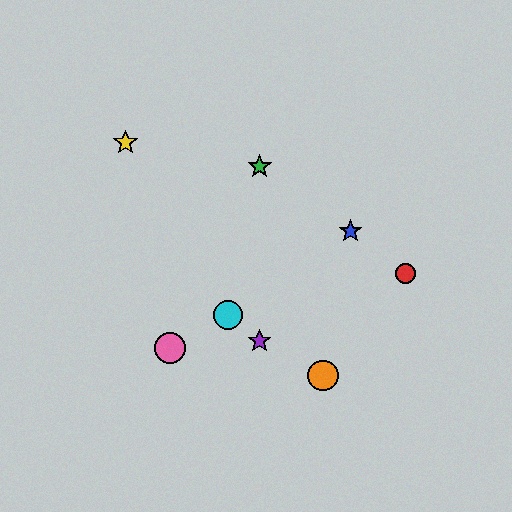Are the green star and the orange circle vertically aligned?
No, the green star is at x≈260 and the orange circle is at x≈323.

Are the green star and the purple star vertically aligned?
Yes, both are at x≈260.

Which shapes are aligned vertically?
The green star, the purple star are aligned vertically.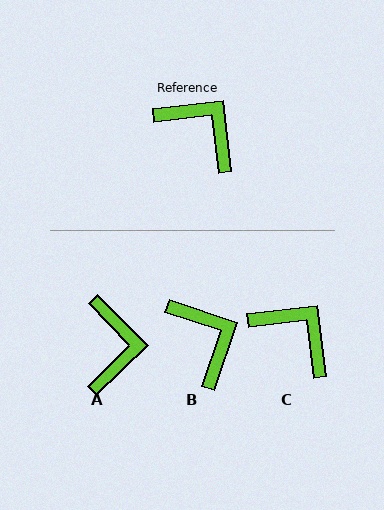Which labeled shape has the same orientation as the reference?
C.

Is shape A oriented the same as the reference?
No, it is off by about 53 degrees.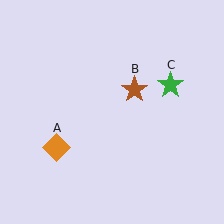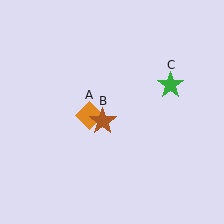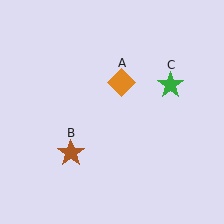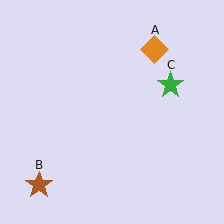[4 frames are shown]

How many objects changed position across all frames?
2 objects changed position: orange diamond (object A), brown star (object B).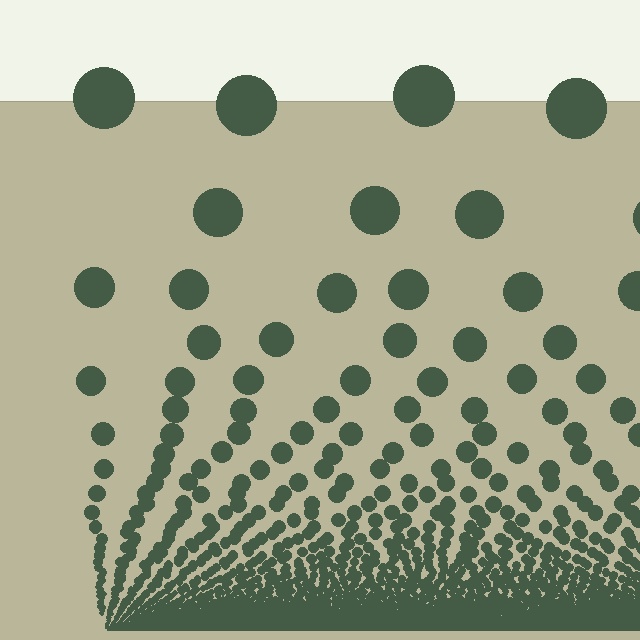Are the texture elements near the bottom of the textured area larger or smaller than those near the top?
Smaller. The gradient is inverted — elements near the bottom are smaller and denser.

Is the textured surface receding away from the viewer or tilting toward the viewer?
The surface appears to tilt toward the viewer. Texture elements get larger and sparser toward the top.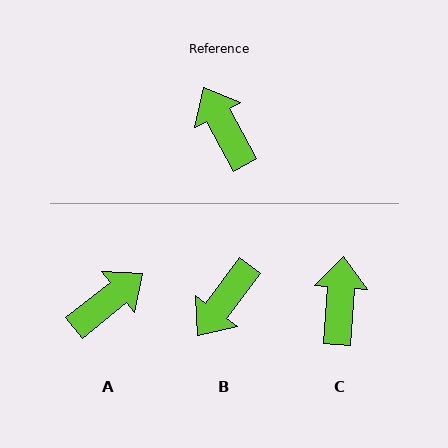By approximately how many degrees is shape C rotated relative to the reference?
Approximately 32 degrees clockwise.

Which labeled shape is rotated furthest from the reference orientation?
B, about 115 degrees away.